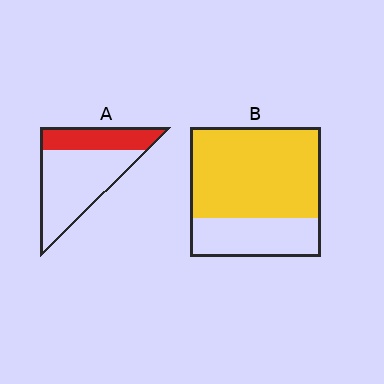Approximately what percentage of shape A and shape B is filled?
A is approximately 30% and B is approximately 70%.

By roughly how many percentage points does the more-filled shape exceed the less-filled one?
By roughly 40 percentage points (B over A).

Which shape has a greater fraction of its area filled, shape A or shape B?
Shape B.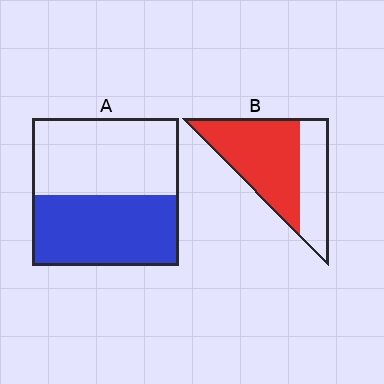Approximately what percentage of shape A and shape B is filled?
A is approximately 50% and B is approximately 65%.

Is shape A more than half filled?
Roughly half.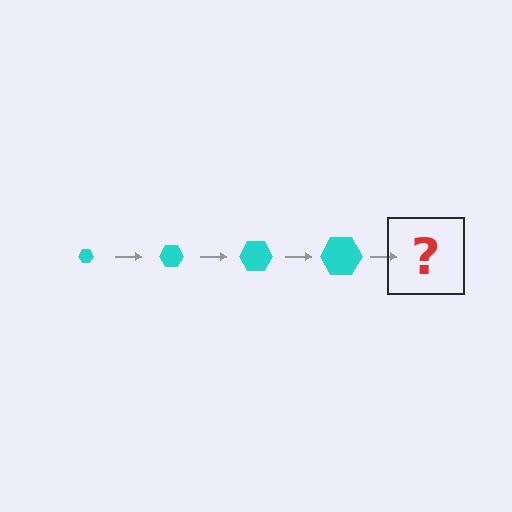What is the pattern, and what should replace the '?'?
The pattern is that the hexagon gets progressively larger each step. The '?' should be a cyan hexagon, larger than the previous one.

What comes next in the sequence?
The next element should be a cyan hexagon, larger than the previous one.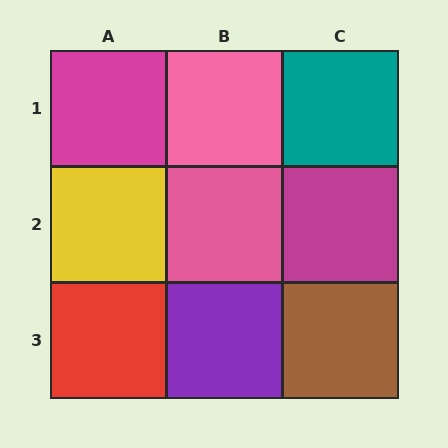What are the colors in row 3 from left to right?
Red, purple, brown.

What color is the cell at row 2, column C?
Magenta.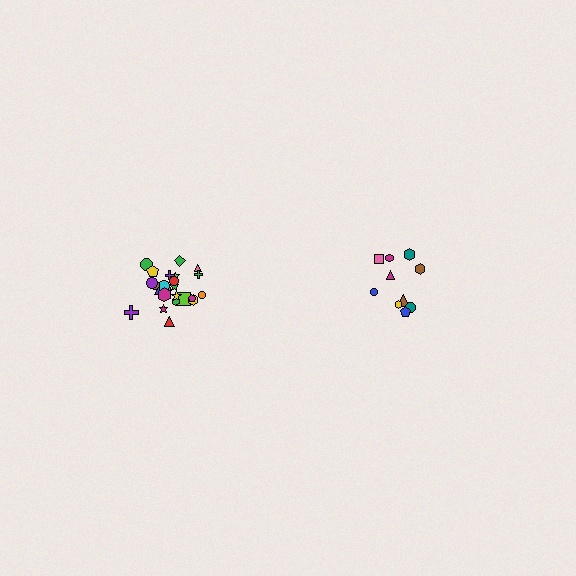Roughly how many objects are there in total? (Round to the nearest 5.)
Roughly 35 objects in total.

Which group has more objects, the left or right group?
The left group.